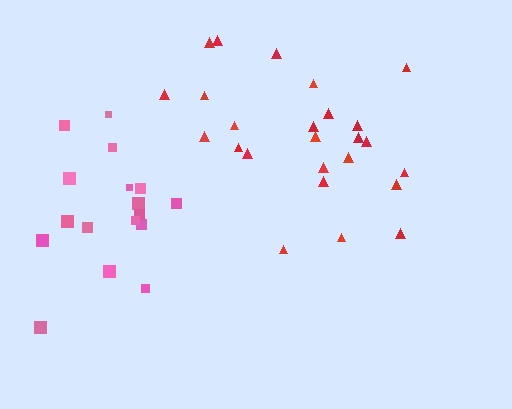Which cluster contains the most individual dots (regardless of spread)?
Red (25).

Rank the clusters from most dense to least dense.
red, pink.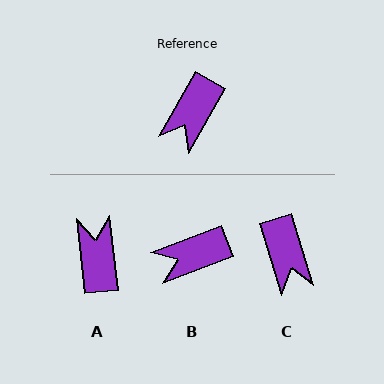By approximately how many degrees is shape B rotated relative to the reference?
Approximately 39 degrees clockwise.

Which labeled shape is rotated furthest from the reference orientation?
A, about 144 degrees away.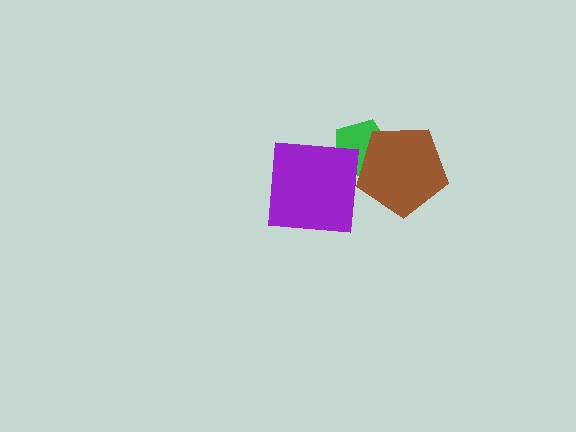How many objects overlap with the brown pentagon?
1 object overlaps with the brown pentagon.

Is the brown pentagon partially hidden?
No, no other shape covers it.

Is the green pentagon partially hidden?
Yes, it is partially covered by another shape.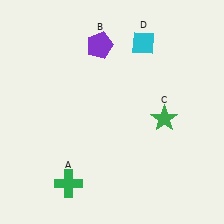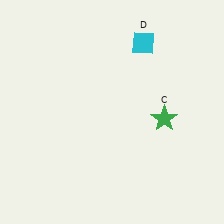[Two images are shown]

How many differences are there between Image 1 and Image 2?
There are 2 differences between the two images.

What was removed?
The green cross (A), the purple pentagon (B) were removed in Image 2.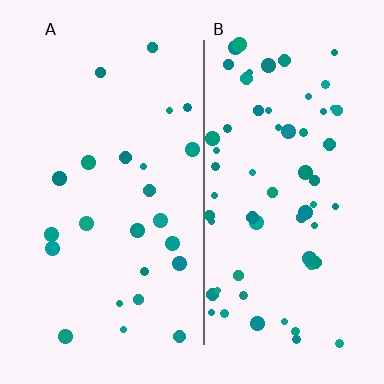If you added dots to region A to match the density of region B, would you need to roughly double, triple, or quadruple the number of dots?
Approximately triple.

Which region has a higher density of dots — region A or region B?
B (the right).